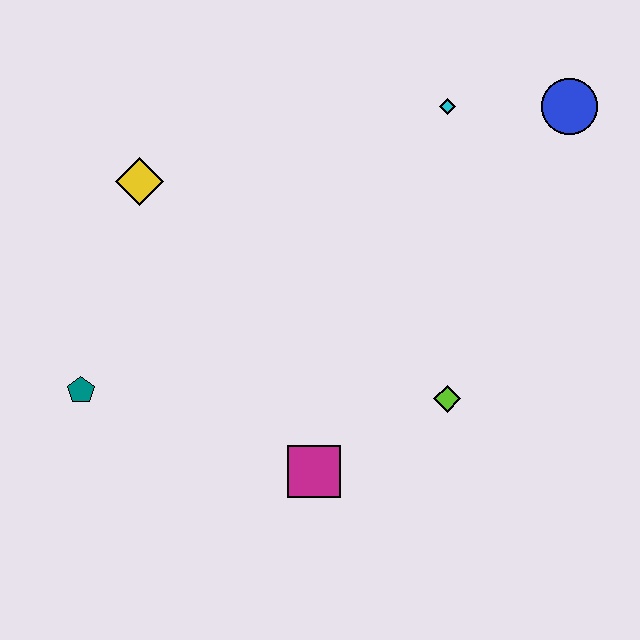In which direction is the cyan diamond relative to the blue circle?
The cyan diamond is to the left of the blue circle.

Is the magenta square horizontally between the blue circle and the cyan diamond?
No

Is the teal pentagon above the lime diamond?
Yes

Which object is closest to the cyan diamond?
The blue circle is closest to the cyan diamond.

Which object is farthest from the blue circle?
The teal pentagon is farthest from the blue circle.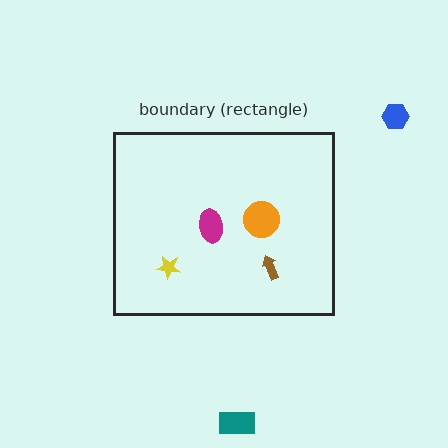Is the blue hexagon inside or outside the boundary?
Outside.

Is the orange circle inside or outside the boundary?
Inside.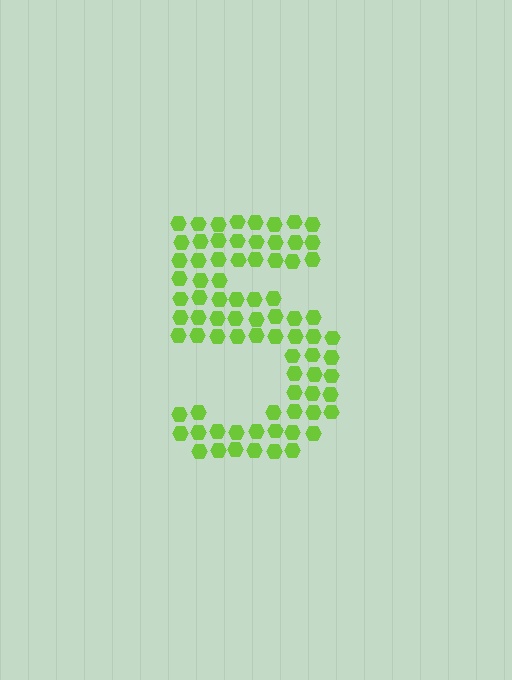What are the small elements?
The small elements are hexagons.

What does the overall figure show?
The overall figure shows the digit 5.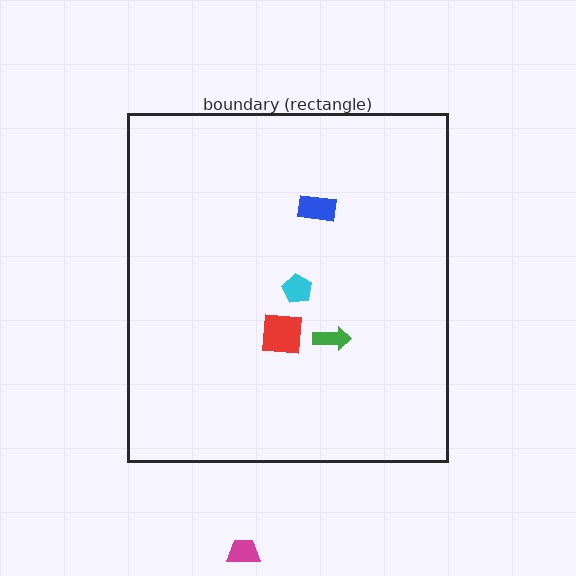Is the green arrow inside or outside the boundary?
Inside.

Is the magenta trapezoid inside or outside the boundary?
Outside.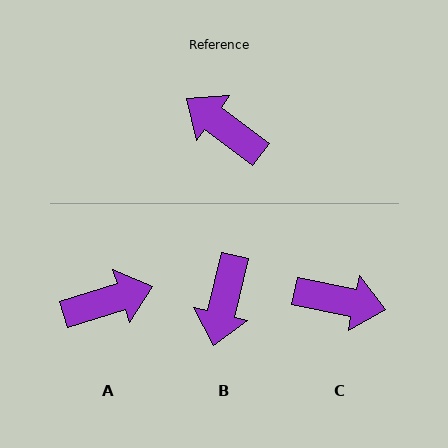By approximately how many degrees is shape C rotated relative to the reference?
Approximately 154 degrees clockwise.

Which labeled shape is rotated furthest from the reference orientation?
C, about 154 degrees away.